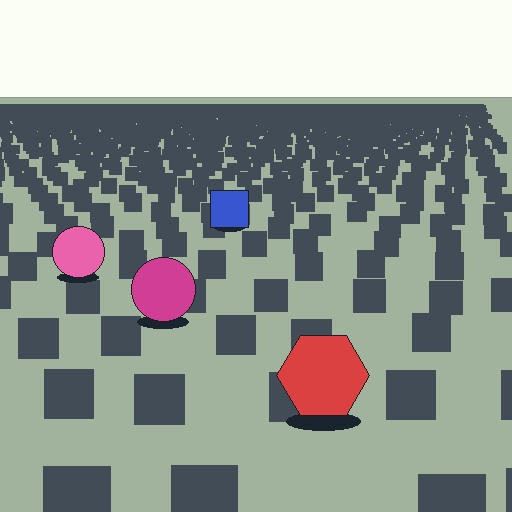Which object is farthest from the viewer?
The blue square is farthest from the viewer. It appears smaller and the ground texture around it is denser.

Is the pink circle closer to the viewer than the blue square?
Yes. The pink circle is closer — you can tell from the texture gradient: the ground texture is coarser near it.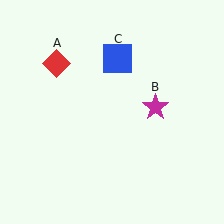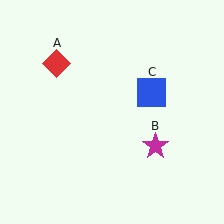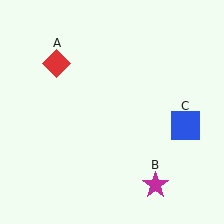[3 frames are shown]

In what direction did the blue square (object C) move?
The blue square (object C) moved down and to the right.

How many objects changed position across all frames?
2 objects changed position: magenta star (object B), blue square (object C).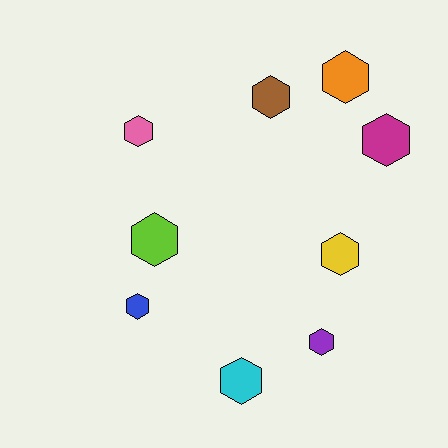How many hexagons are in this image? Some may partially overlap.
There are 9 hexagons.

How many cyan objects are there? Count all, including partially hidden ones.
There is 1 cyan object.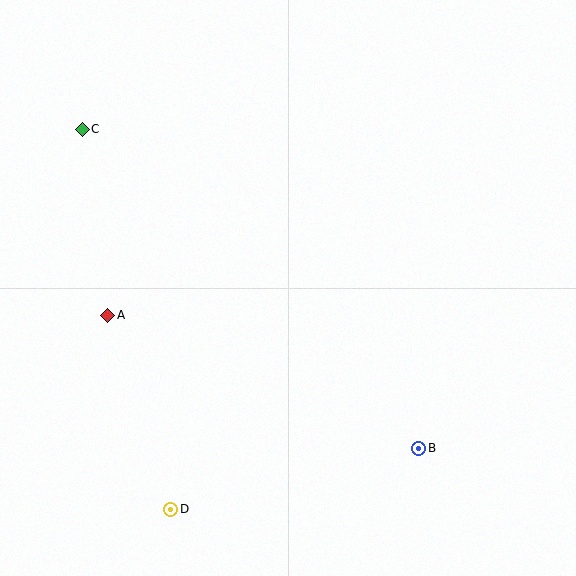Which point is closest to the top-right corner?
Point B is closest to the top-right corner.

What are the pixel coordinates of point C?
Point C is at (82, 129).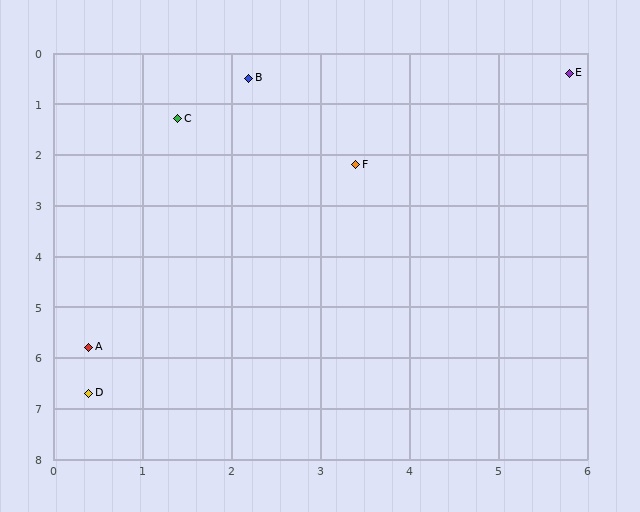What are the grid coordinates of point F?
Point F is at approximately (3.4, 2.2).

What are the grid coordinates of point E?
Point E is at approximately (5.8, 0.4).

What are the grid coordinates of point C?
Point C is at approximately (1.4, 1.3).